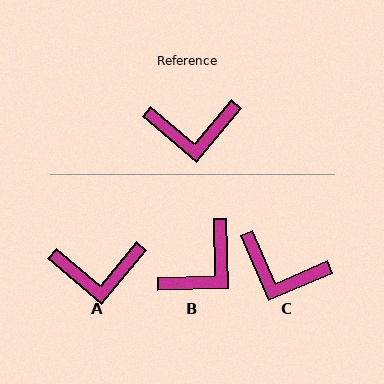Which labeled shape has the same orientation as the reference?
A.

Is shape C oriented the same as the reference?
No, it is off by about 27 degrees.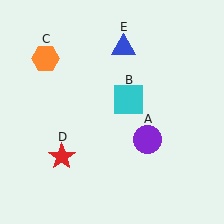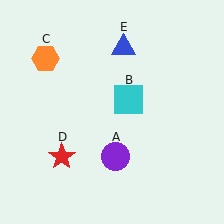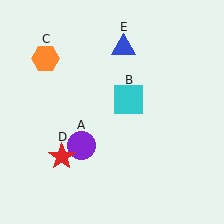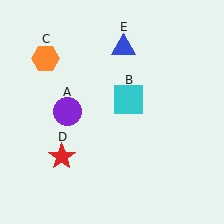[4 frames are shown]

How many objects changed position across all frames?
1 object changed position: purple circle (object A).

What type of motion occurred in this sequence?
The purple circle (object A) rotated clockwise around the center of the scene.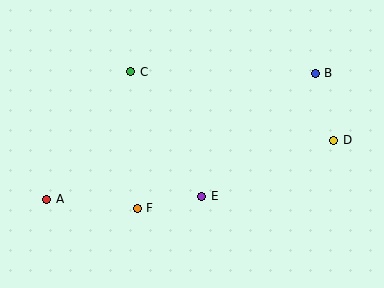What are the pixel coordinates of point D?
Point D is at (334, 140).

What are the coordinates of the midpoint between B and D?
The midpoint between B and D is at (324, 107).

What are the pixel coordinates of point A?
Point A is at (47, 199).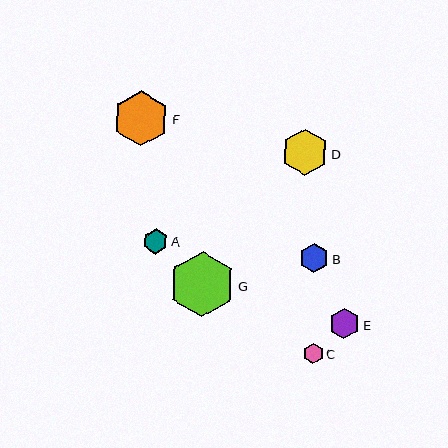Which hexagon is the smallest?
Hexagon C is the smallest with a size of approximately 20 pixels.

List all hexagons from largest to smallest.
From largest to smallest: G, F, D, E, B, A, C.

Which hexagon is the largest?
Hexagon G is the largest with a size of approximately 66 pixels.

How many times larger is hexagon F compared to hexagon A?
Hexagon F is approximately 2.2 times the size of hexagon A.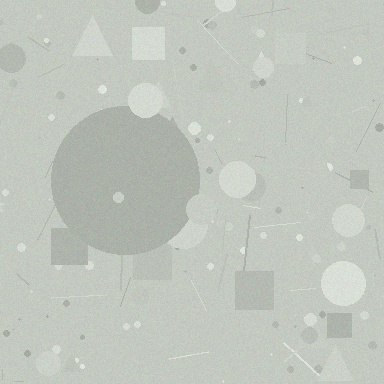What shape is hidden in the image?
A circle is hidden in the image.